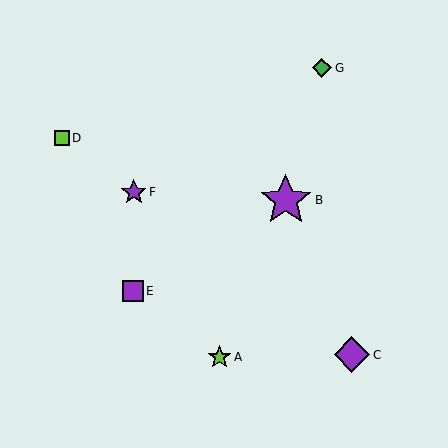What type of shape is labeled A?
Shape A is a lime star.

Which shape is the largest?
The purple star (labeled B) is the largest.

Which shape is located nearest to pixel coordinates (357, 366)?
The purple diamond (labeled C) at (352, 355) is nearest to that location.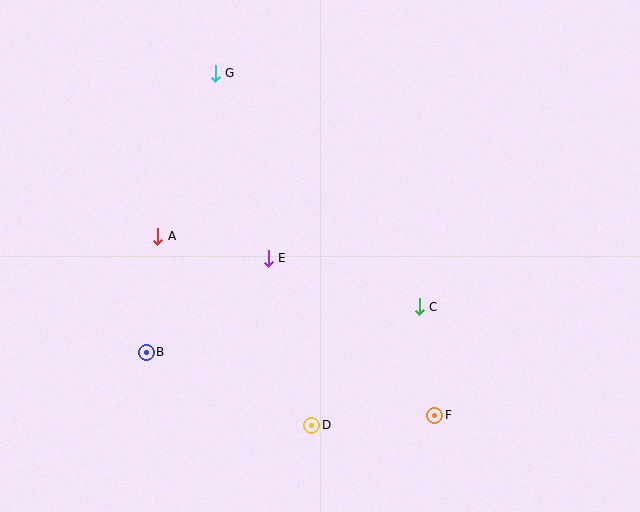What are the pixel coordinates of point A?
Point A is at (158, 236).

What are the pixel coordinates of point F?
Point F is at (435, 415).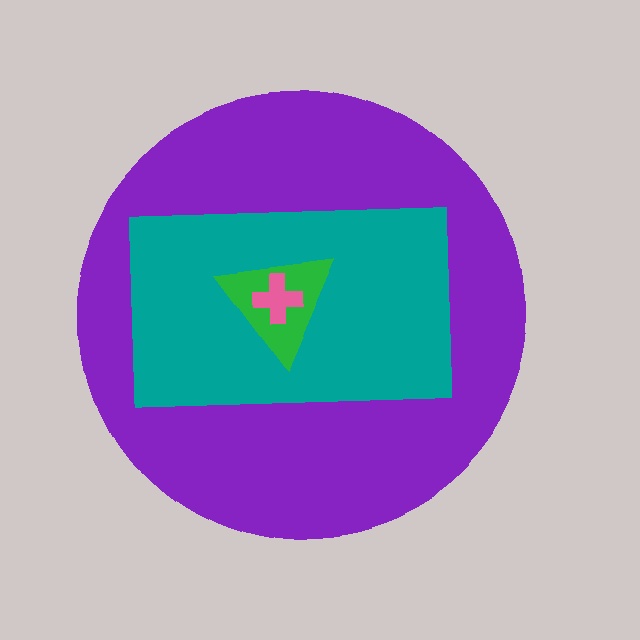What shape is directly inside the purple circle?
The teal rectangle.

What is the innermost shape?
The pink cross.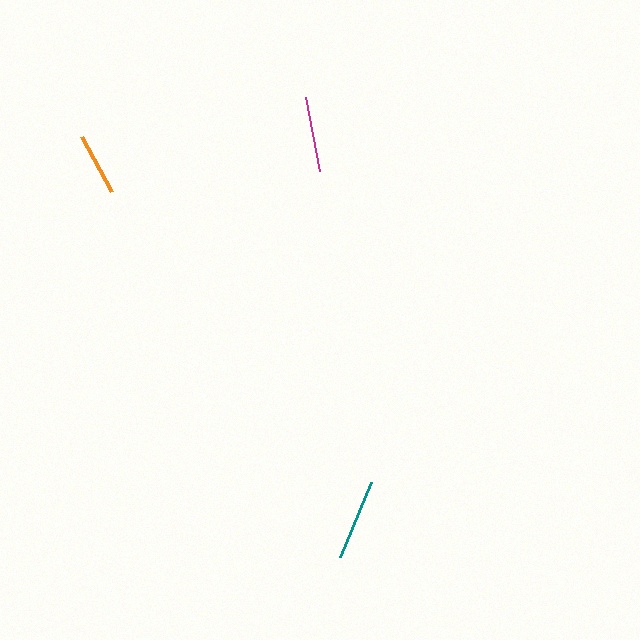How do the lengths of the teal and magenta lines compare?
The teal and magenta lines are approximately the same length.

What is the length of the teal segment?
The teal segment is approximately 81 pixels long.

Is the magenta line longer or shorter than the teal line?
The teal line is longer than the magenta line.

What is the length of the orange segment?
The orange segment is approximately 62 pixels long.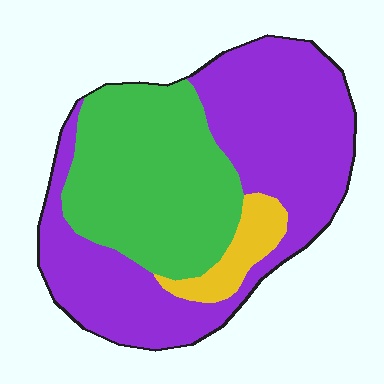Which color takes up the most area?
Purple, at roughly 55%.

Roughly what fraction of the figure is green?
Green takes up about three eighths (3/8) of the figure.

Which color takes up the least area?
Yellow, at roughly 5%.